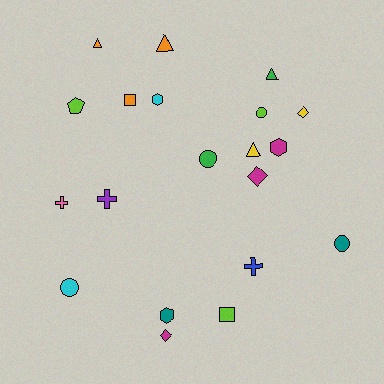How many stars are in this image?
There are no stars.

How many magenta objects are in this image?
There are 3 magenta objects.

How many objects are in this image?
There are 20 objects.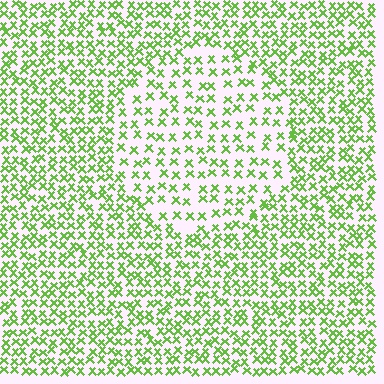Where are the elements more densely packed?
The elements are more densely packed outside the circle boundary.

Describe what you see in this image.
The image contains small lime elements arranged at two different densities. A circle-shaped region is visible where the elements are less densely packed than the surrounding area.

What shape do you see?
I see a circle.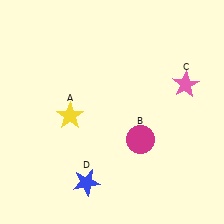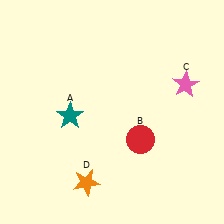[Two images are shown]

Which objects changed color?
A changed from yellow to teal. B changed from magenta to red. D changed from blue to orange.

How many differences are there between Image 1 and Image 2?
There are 3 differences between the two images.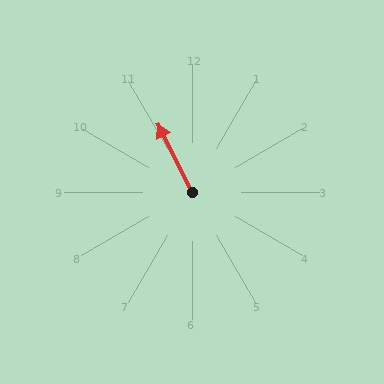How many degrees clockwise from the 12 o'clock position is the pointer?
Approximately 333 degrees.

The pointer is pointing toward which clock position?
Roughly 11 o'clock.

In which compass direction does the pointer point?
Northwest.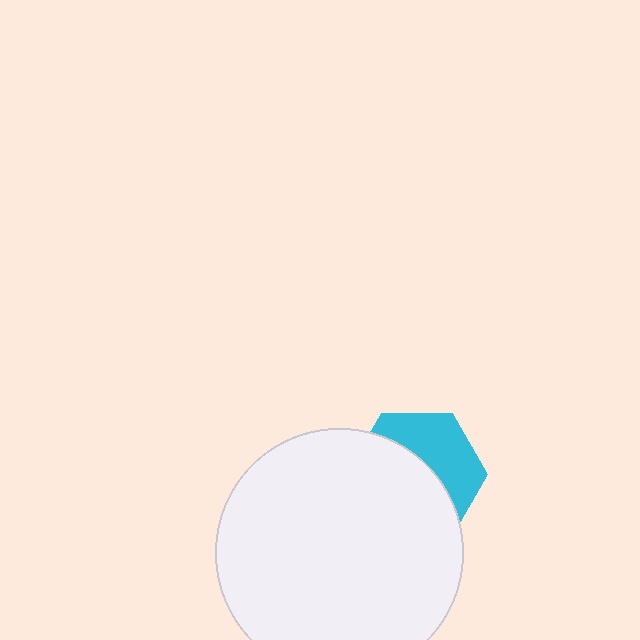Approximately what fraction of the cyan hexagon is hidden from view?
Roughly 59% of the cyan hexagon is hidden behind the white circle.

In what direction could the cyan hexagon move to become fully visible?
The cyan hexagon could move toward the upper-right. That would shift it out from behind the white circle entirely.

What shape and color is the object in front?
The object in front is a white circle.